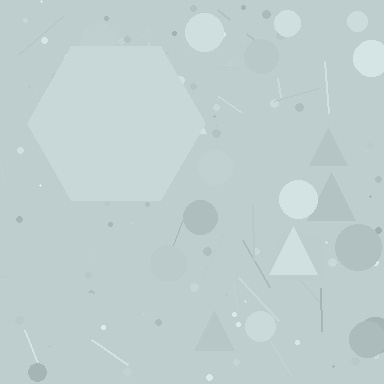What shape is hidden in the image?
A hexagon is hidden in the image.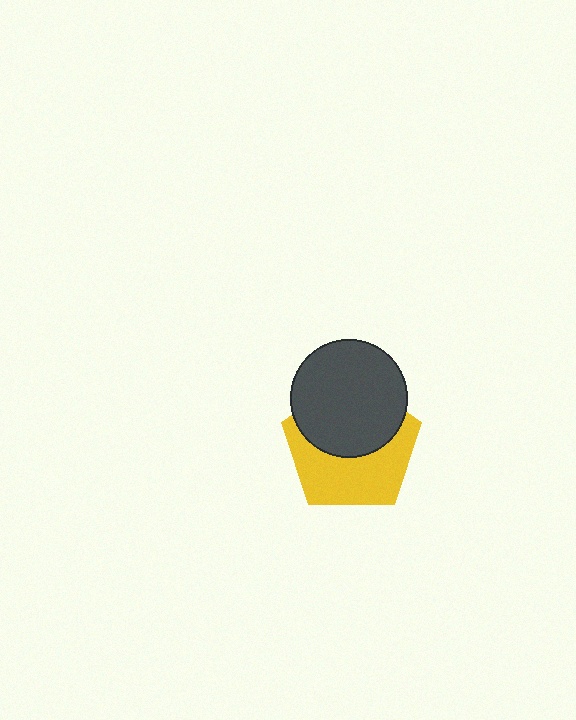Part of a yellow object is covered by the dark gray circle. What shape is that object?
It is a pentagon.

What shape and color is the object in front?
The object in front is a dark gray circle.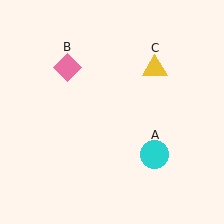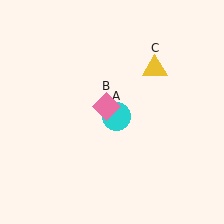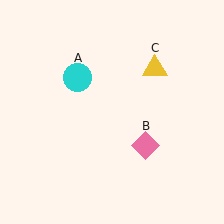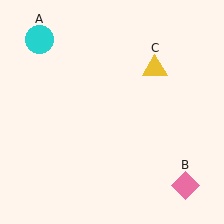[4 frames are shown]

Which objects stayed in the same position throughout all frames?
Yellow triangle (object C) remained stationary.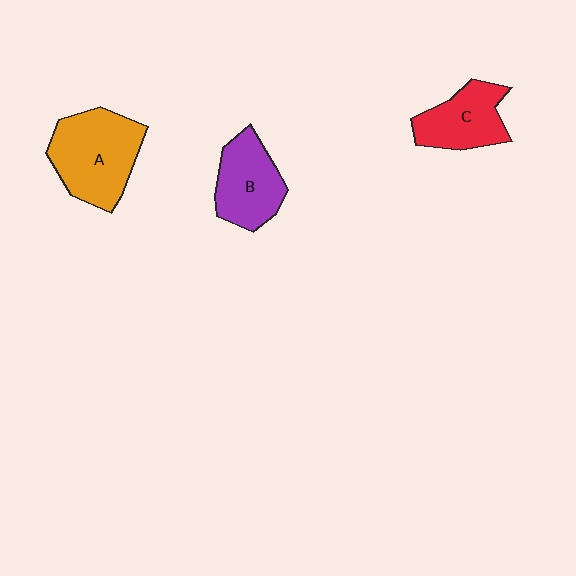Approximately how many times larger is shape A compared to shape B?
Approximately 1.4 times.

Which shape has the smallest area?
Shape C (red).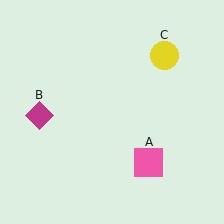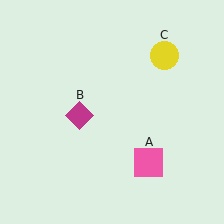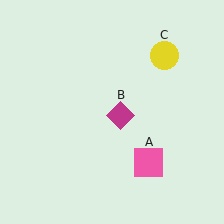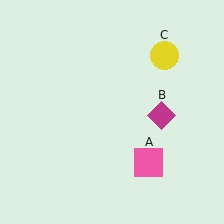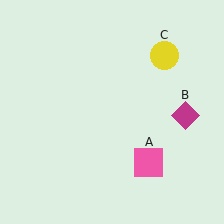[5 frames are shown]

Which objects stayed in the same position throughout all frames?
Pink square (object A) and yellow circle (object C) remained stationary.